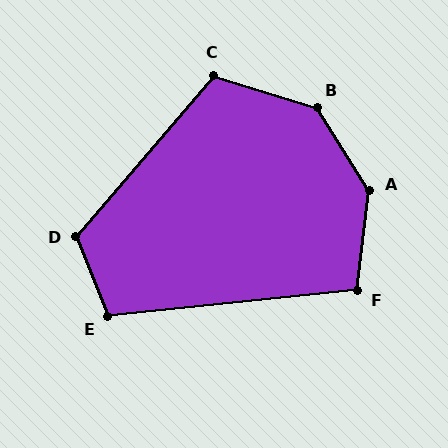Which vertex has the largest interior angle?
A, at approximately 141 degrees.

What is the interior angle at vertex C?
Approximately 113 degrees (obtuse).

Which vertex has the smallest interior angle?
F, at approximately 103 degrees.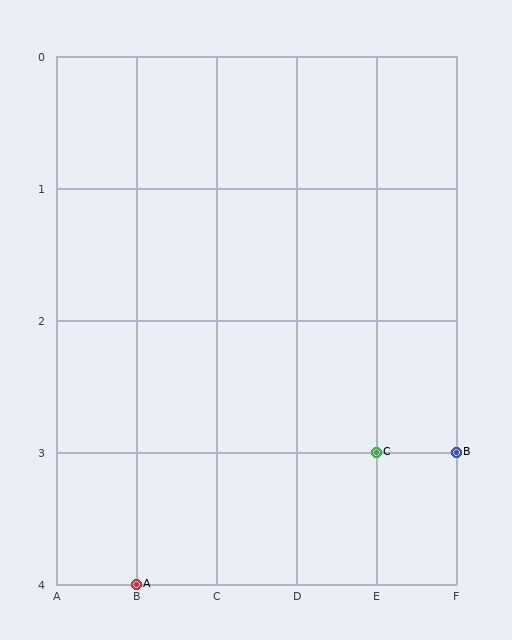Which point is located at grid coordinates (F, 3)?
Point B is at (F, 3).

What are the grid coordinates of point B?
Point B is at grid coordinates (F, 3).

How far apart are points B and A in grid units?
Points B and A are 4 columns and 1 row apart (about 4.1 grid units diagonally).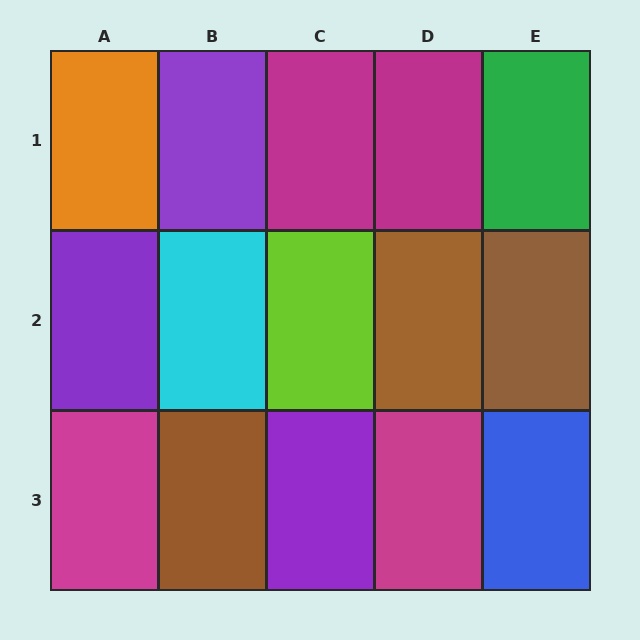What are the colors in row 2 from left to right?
Purple, cyan, lime, brown, brown.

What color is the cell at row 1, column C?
Magenta.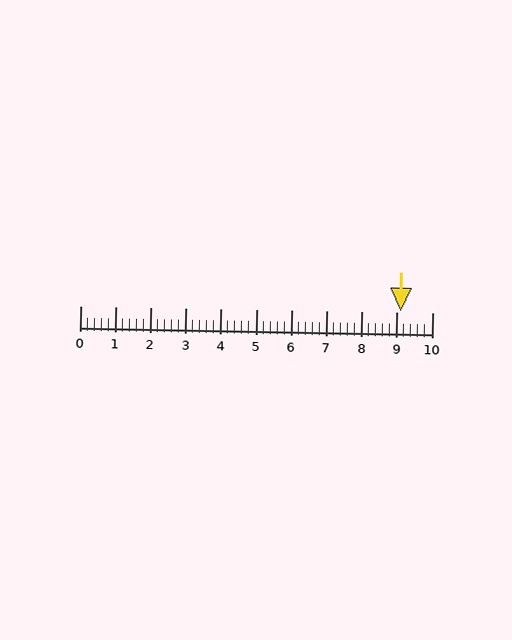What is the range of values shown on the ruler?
The ruler shows values from 0 to 10.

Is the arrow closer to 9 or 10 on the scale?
The arrow is closer to 9.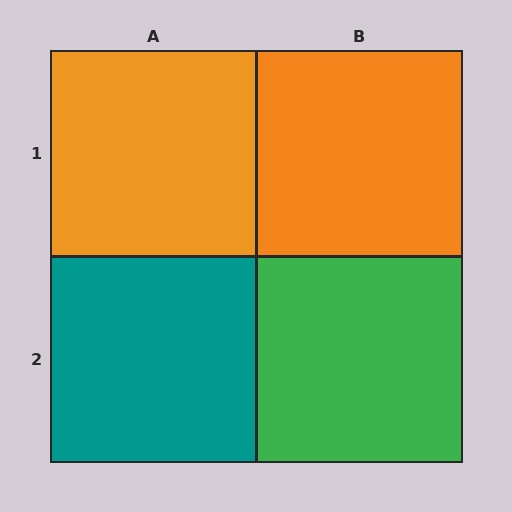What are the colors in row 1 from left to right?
Orange, orange.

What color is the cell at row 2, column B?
Green.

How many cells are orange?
2 cells are orange.